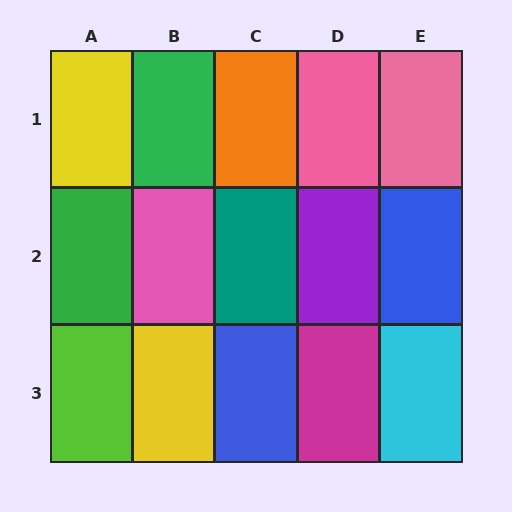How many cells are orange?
1 cell is orange.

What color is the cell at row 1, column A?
Yellow.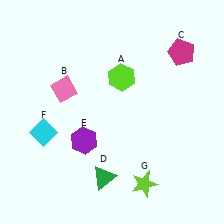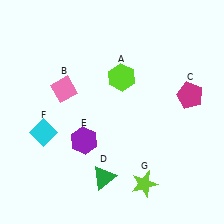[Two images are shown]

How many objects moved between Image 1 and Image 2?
1 object moved between the two images.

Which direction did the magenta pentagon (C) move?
The magenta pentagon (C) moved down.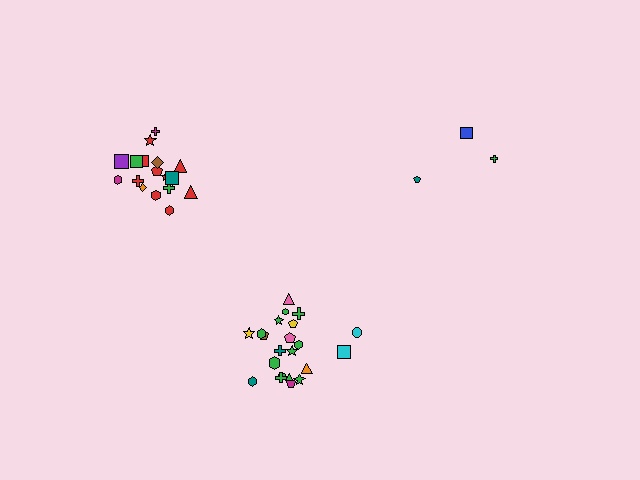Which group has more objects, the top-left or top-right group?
The top-left group.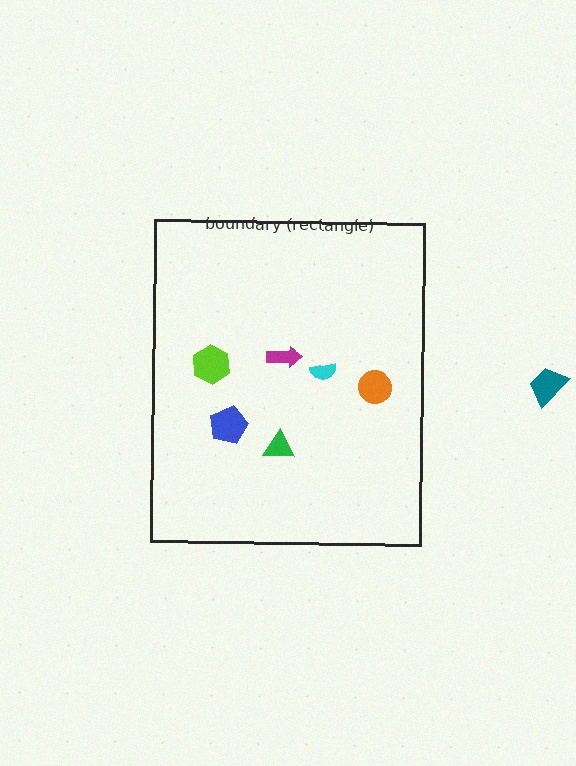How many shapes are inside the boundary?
6 inside, 1 outside.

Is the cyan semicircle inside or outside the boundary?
Inside.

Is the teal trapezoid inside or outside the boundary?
Outside.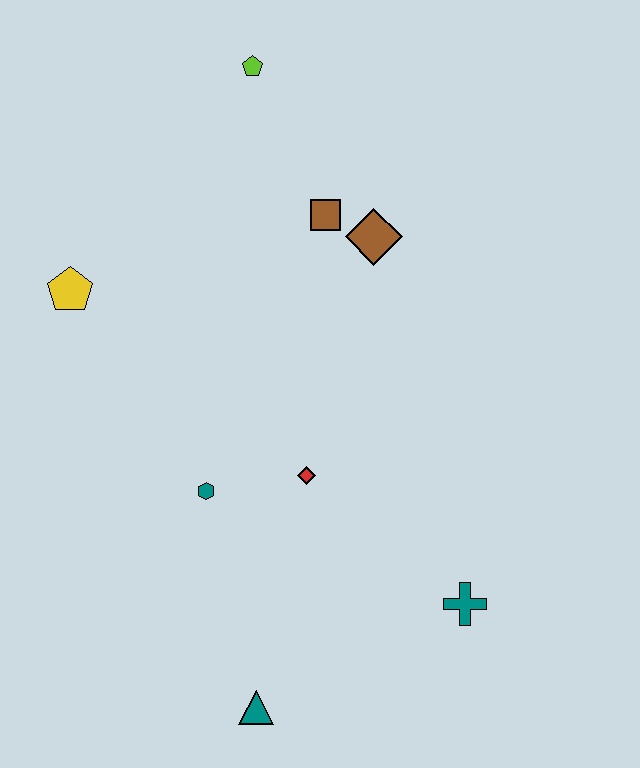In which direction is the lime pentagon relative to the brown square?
The lime pentagon is above the brown square.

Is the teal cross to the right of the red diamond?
Yes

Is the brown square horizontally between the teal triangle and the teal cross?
Yes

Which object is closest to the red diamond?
The teal hexagon is closest to the red diamond.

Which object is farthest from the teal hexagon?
The lime pentagon is farthest from the teal hexagon.